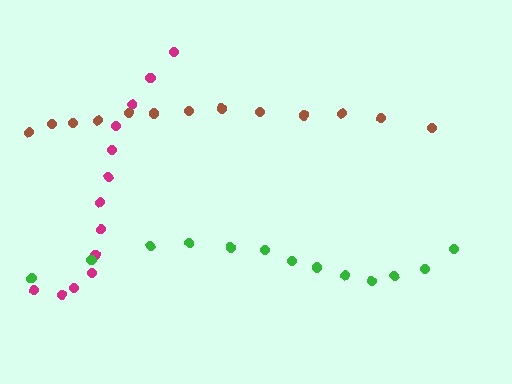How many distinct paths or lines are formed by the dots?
There are 3 distinct paths.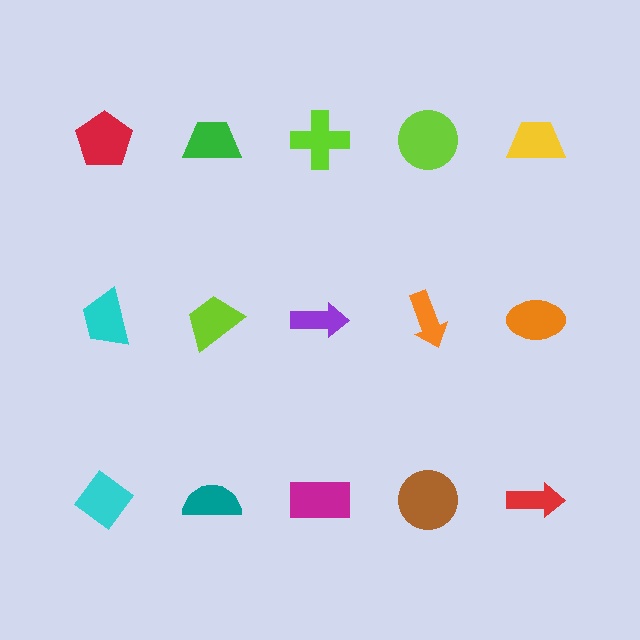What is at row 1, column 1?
A red pentagon.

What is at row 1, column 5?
A yellow trapezoid.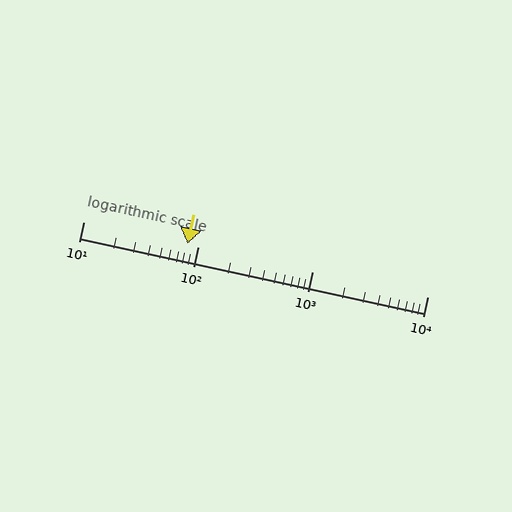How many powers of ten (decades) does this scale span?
The scale spans 3 decades, from 10 to 10000.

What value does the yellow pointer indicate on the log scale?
The pointer indicates approximately 81.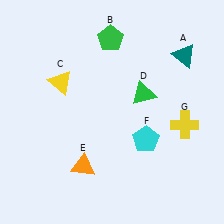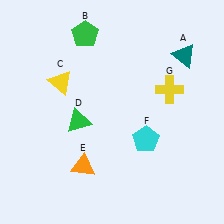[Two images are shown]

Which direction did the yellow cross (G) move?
The yellow cross (G) moved up.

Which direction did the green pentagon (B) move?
The green pentagon (B) moved left.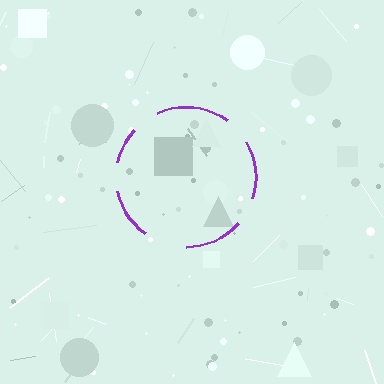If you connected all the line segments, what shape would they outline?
They would outline a circle.